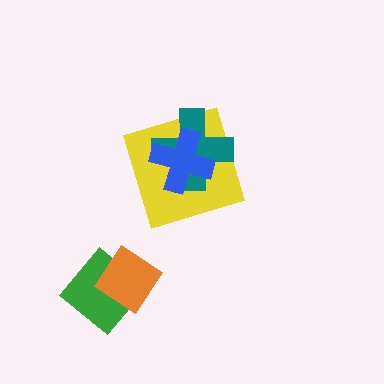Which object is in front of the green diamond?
The orange diamond is in front of the green diamond.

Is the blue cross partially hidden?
No, no other shape covers it.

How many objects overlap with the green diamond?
1 object overlaps with the green diamond.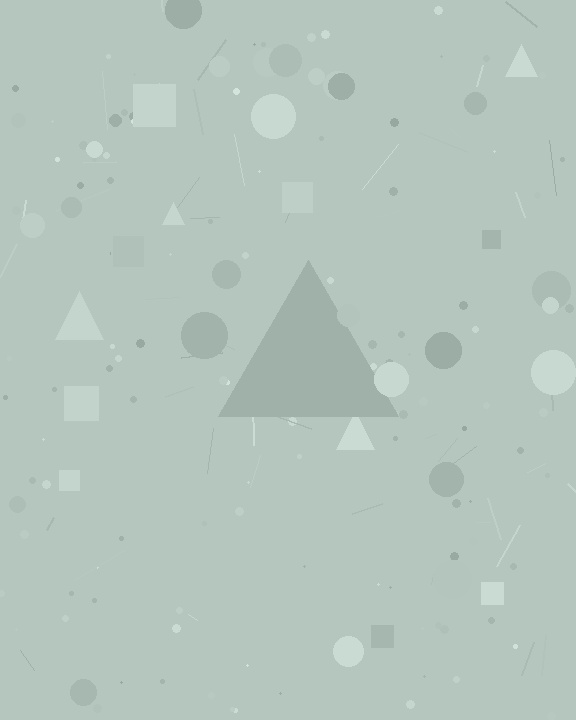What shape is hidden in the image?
A triangle is hidden in the image.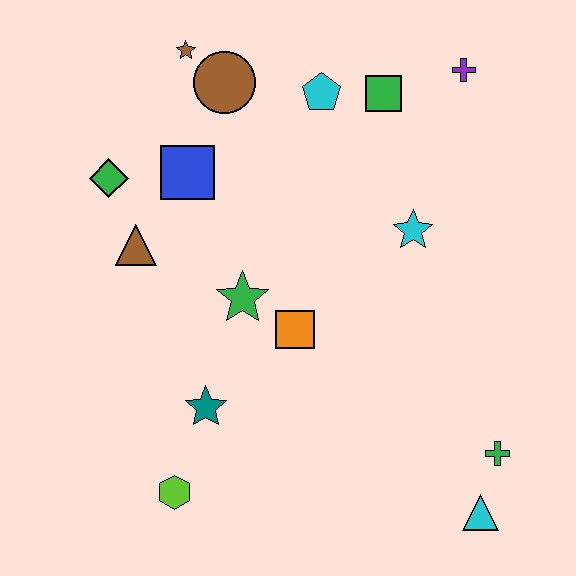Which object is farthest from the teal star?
The purple cross is farthest from the teal star.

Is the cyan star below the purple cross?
Yes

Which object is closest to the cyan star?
The green square is closest to the cyan star.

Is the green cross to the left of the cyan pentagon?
No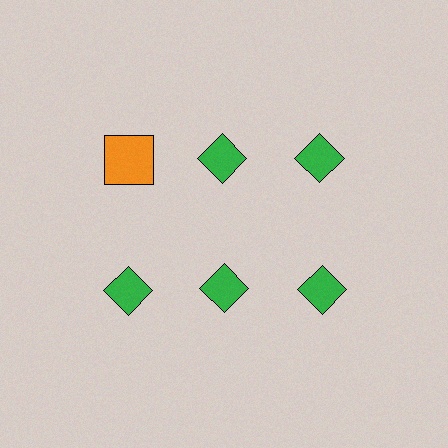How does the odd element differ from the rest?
It differs in both color (orange instead of green) and shape (square instead of diamond).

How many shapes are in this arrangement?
There are 6 shapes arranged in a grid pattern.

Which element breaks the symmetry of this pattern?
The orange square in the top row, leftmost column breaks the symmetry. All other shapes are green diamonds.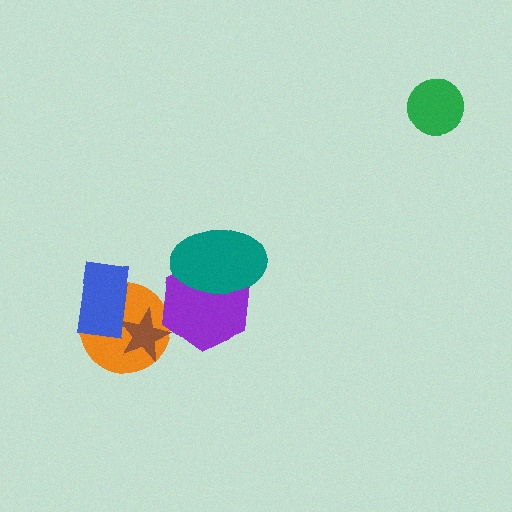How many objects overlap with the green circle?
0 objects overlap with the green circle.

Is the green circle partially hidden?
No, no other shape covers it.